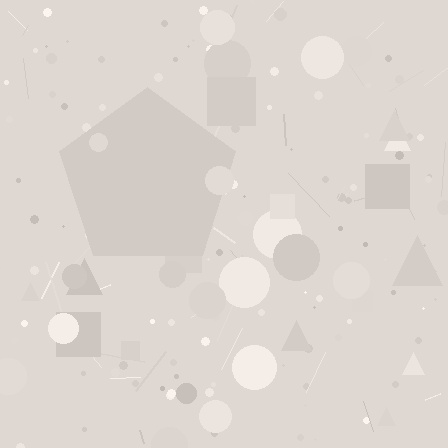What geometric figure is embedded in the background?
A pentagon is embedded in the background.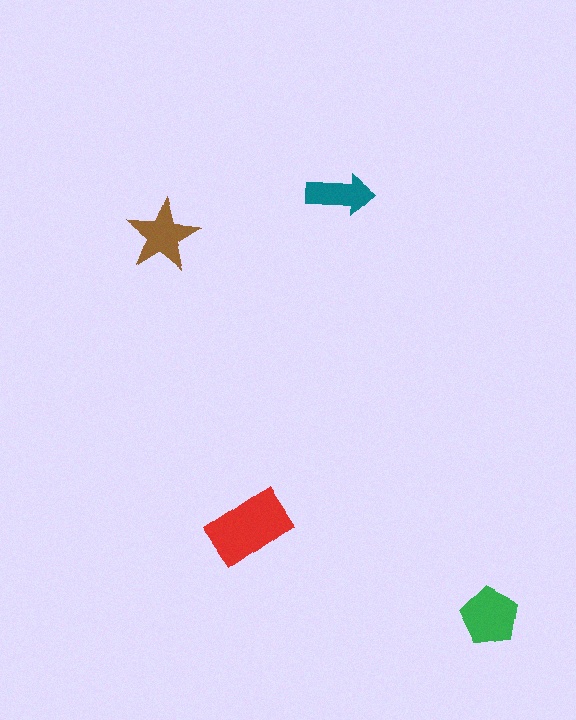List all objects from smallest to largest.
The teal arrow, the brown star, the green pentagon, the red rectangle.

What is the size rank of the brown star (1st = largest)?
3rd.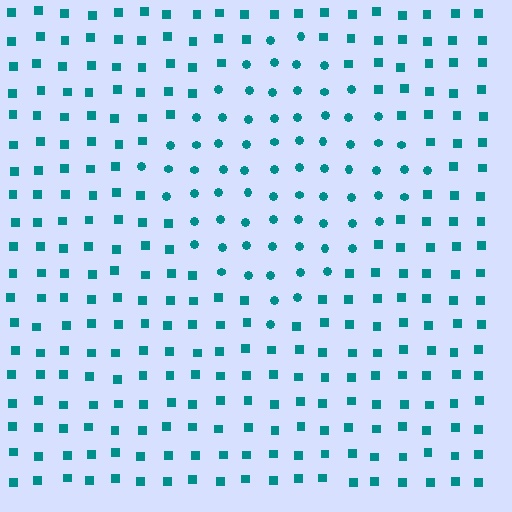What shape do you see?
I see a diamond.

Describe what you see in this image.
The image is filled with small teal elements arranged in a uniform grid. A diamond-shaped region contains circles, while the surrounding area contains squares. The boundary is defined purely by the change in element shape.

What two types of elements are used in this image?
The image uses circles inside the diamond region and squares outside it.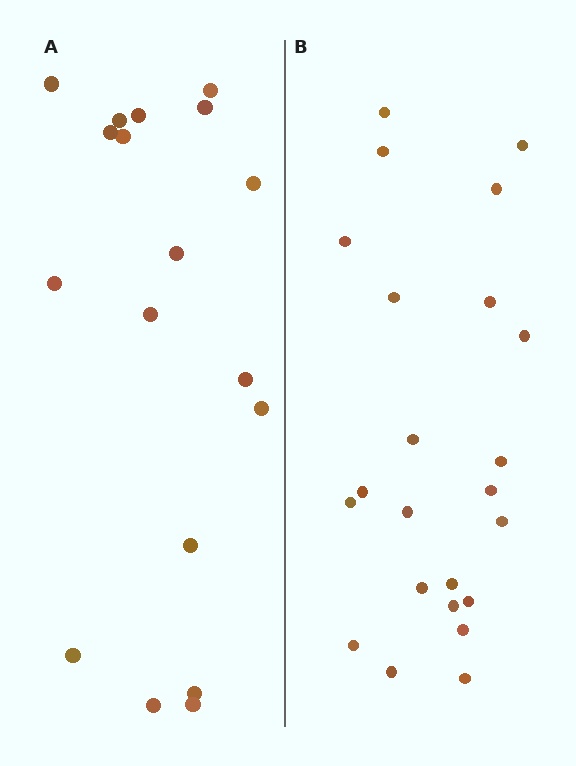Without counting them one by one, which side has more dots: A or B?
Region B (the right region) has more dots.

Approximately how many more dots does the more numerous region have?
Region B has about 5 more dots than region A.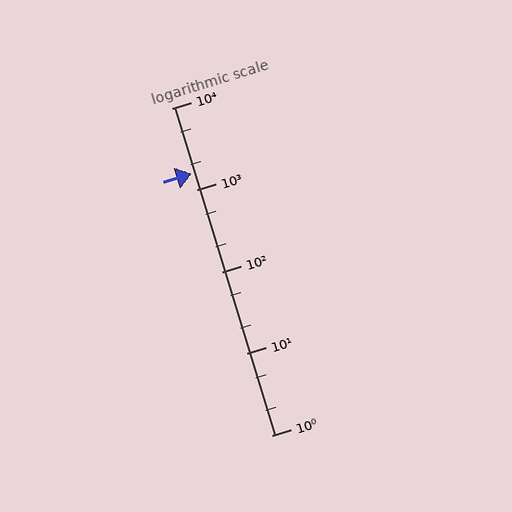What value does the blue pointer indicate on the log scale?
The pointer indicates approximately 1600.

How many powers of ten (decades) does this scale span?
The scale spans 4 decades, from 1 to 10000.